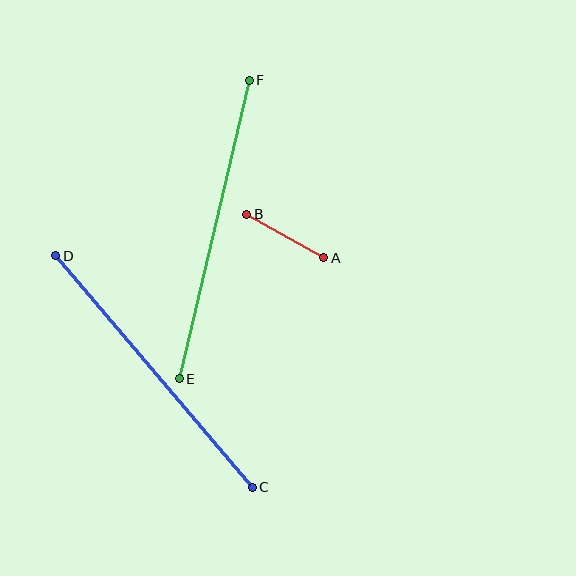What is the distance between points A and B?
The distance is approximately 88 pixels.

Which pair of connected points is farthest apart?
Points E and F are farthest apart.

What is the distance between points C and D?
The distance is approximately 304 pixels.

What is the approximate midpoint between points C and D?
The midpoint is at approximately (154, 371) pixels.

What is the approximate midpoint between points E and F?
The midpoint is at approximately (214, 230) pixels.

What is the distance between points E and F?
The distance is approximately 307 pixels.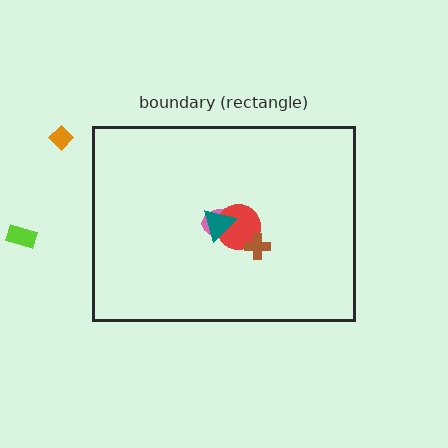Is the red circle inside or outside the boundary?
Inside.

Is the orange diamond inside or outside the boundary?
Outside.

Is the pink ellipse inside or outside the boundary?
Inside.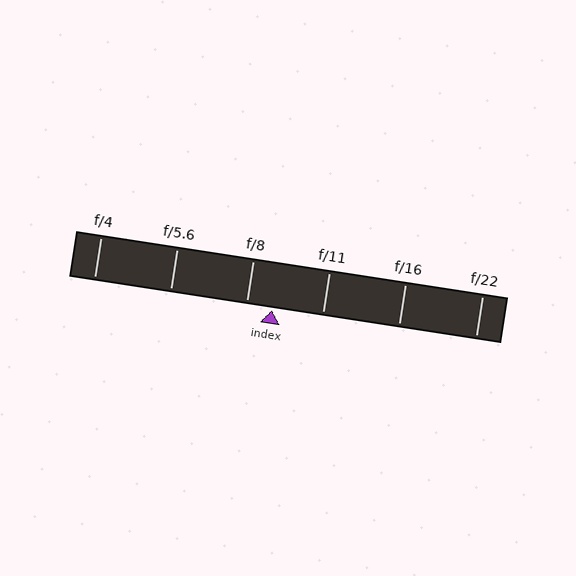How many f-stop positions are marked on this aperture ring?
There are 6 f-stop positions marked.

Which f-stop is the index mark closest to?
The index mark is closest to f/8.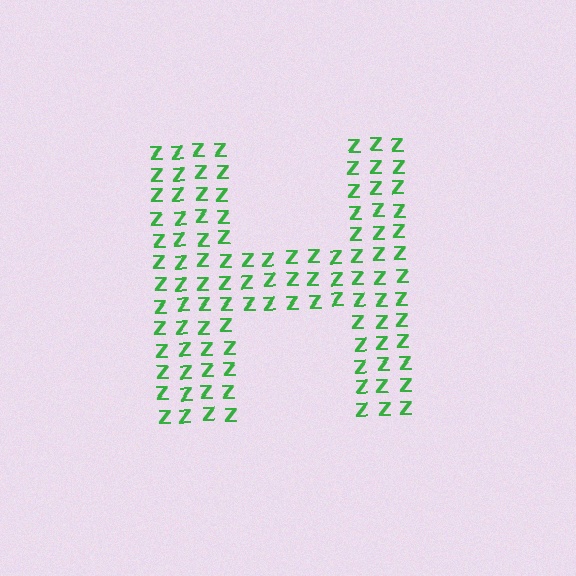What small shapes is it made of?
It is made of small letter Z's.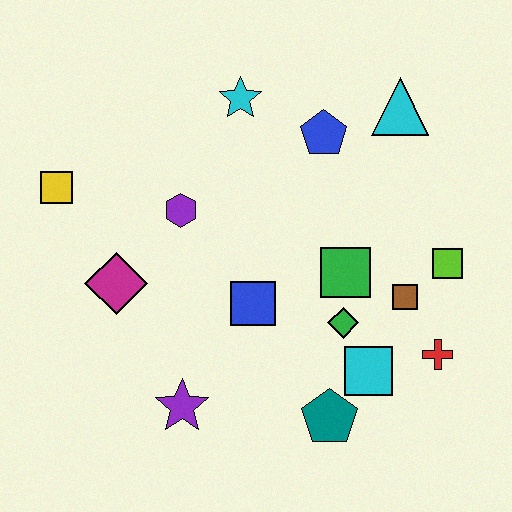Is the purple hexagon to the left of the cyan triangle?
Yes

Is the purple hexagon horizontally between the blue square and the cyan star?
No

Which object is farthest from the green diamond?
The yellow square is farthest from the green diamond.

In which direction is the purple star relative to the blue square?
The purple star is below the blue square.